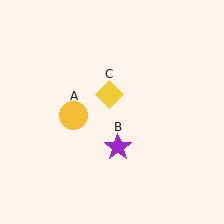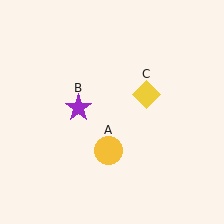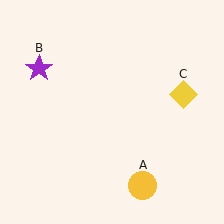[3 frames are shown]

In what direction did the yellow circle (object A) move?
The yellow circle (object A) moved down and to the right.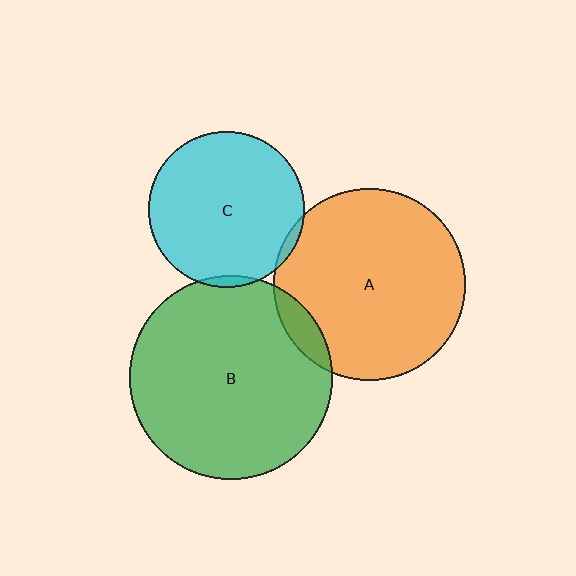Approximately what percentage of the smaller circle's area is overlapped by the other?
Approximately 5%.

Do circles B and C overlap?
Yes.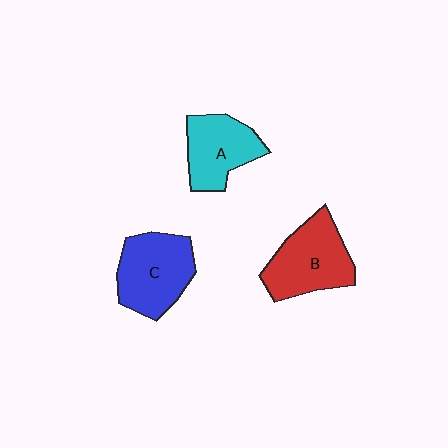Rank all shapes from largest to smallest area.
From largest to smallest: B (red), C (blue), A (cyan).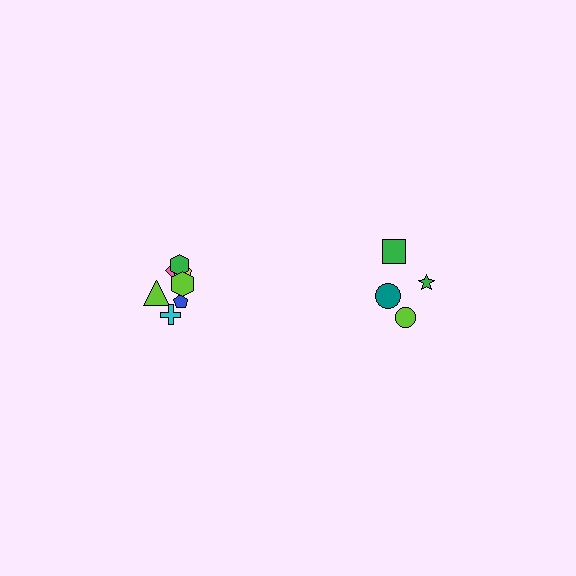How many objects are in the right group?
There are 4 objects.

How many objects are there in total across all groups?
There are 11 objects.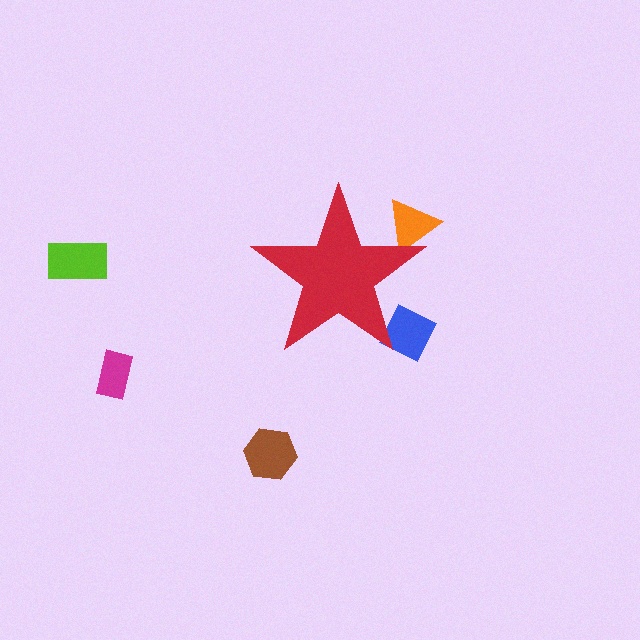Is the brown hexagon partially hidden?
No, the brown hexagon is fully visible.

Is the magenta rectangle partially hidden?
No, the magenta rectangle is fully visible.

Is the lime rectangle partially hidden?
No, the lime rectangle is fully visible.